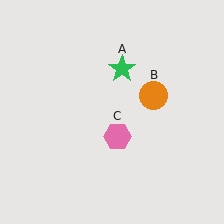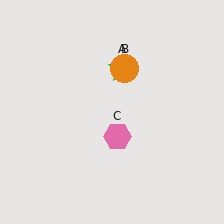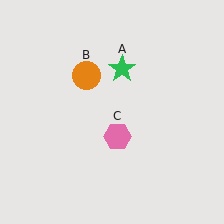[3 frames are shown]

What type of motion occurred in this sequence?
The orange circle (object B) rotated counterclockwise around the center of the scene.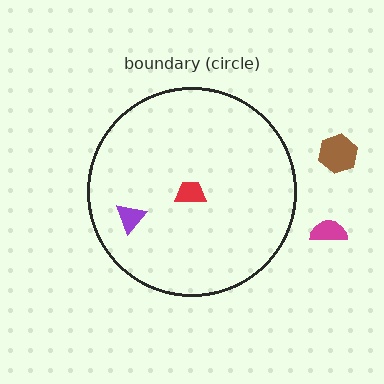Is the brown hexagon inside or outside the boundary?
Outside.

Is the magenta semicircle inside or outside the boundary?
Outside.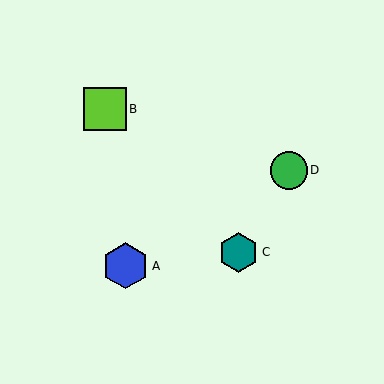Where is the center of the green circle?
The center of the green circle is at (289, 170).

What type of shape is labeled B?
Shape B is a lime square.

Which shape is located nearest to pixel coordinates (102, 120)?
The lime square (labeled B) at (105, 109) is nearest to that location.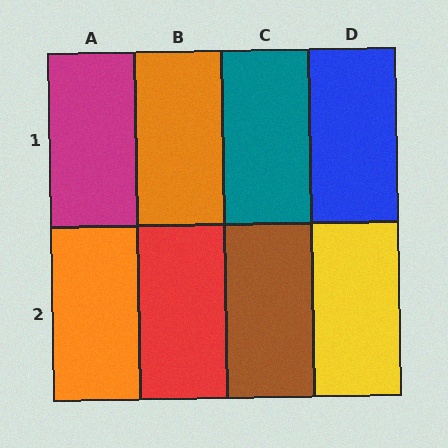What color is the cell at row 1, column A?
Magenta.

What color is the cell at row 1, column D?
Blue.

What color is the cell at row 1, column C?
Teal.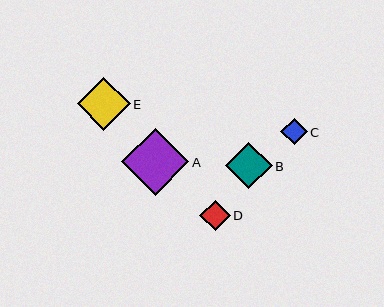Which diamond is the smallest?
Diamond C is the smallest with a size of approximately 26 pixels.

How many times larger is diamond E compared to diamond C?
Diamond E is approximately 2.0 times the size of diamond C.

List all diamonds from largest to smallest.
From largest to smallest: A, E, B, D, C.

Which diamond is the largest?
Diamond A is the largest with a size of approximately 68 pixels.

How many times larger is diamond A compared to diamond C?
Diamond A is approximately 2.6 times the size of diamond C.